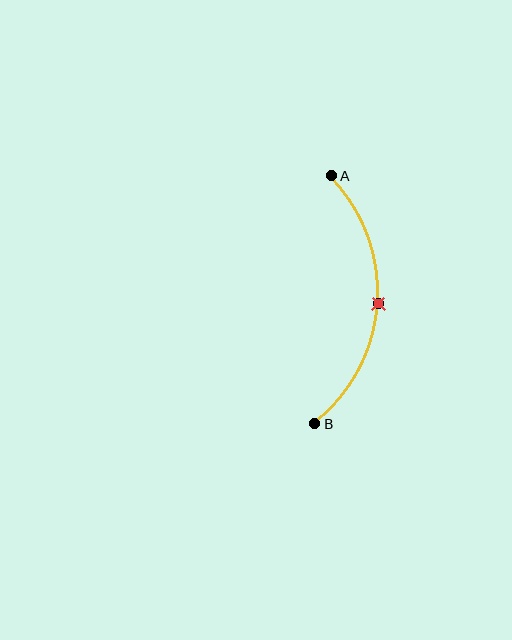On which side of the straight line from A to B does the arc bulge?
The arc bulges to the right of the straight line connecting A and B.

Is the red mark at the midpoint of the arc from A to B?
Yes. The red mark lies on the arc at equal arc-length from both A and B — it is the arc midpoint.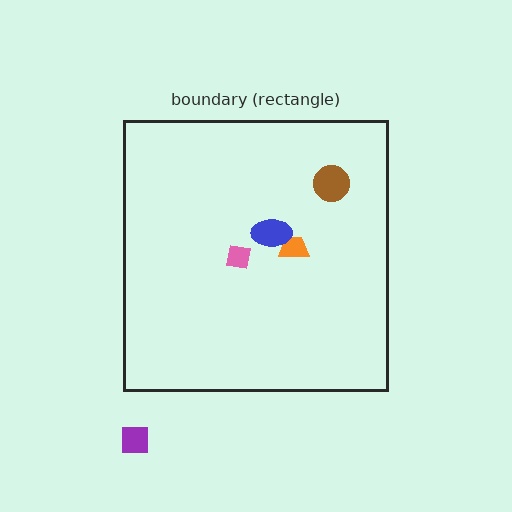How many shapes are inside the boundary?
4 inside, 1 outside.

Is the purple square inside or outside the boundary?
Outside.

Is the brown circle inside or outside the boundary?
Inside.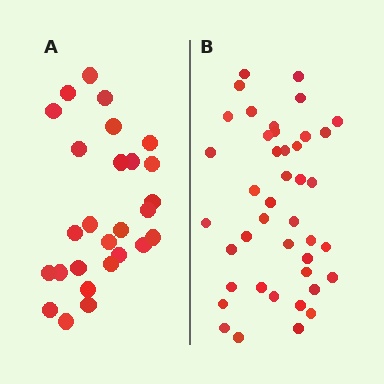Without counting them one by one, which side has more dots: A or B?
Region B (the right region) has more dots.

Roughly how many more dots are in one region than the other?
Region B has approximately 15 more dots than region A.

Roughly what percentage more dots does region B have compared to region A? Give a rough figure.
About 55% more.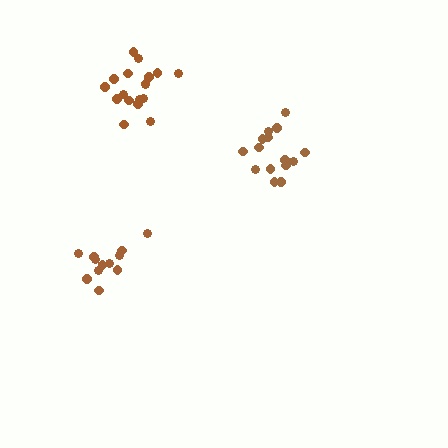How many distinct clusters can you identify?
There are 3 distinct clusters.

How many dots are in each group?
Group 1: 18 dots, Group 2: 15 dots, Group 3: 12 dots (45 total).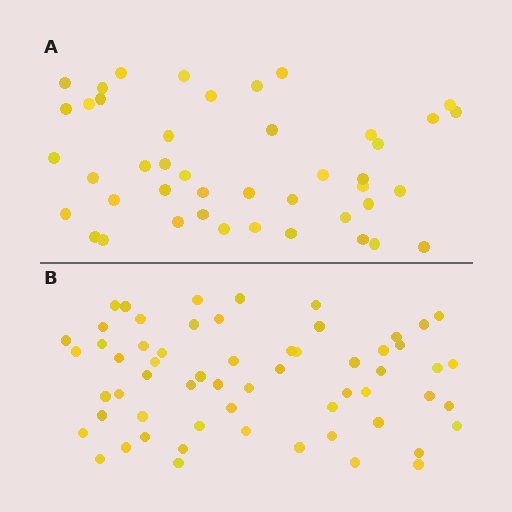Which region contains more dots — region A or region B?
Region B (the bottom region) has more dots.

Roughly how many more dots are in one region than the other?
Region B has approximately 15 more dots than region A.